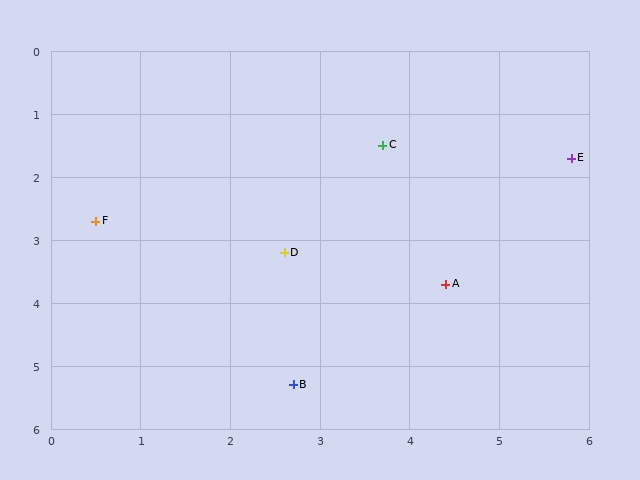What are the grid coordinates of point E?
Point E is at approximately (5.8, 1.7).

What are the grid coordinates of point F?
Point F is at approximately (0.5, 2.7).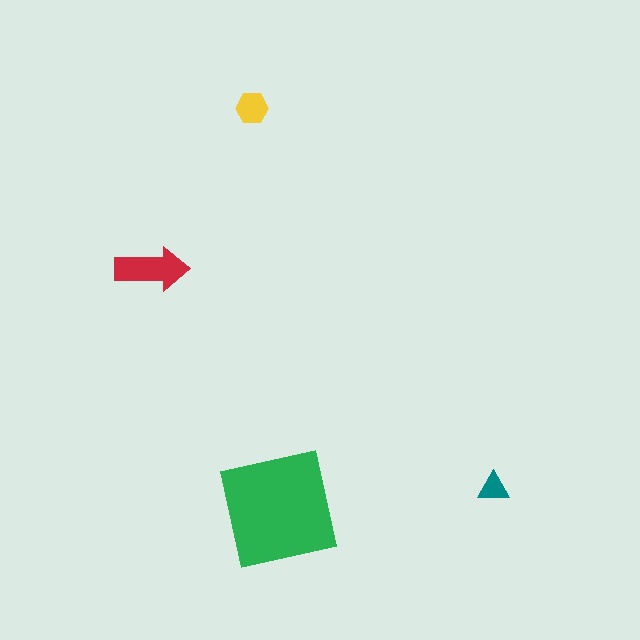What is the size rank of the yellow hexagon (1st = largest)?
3rd.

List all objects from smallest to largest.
The teal triangle, the yellow hexagon, the red arrow, the green square.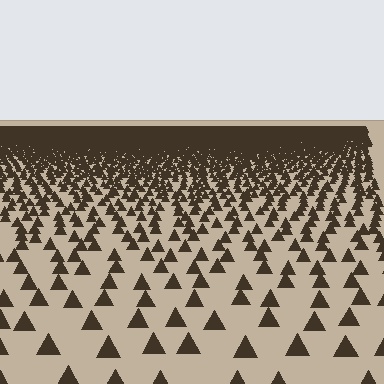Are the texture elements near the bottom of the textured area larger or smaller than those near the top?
Larger. Near the bottom, elements are closer to the viewer and appear at a bigger on-screen size.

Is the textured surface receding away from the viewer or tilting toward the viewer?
The surface is receding away from the viewer. Texture elements get smaller and denser toward the top.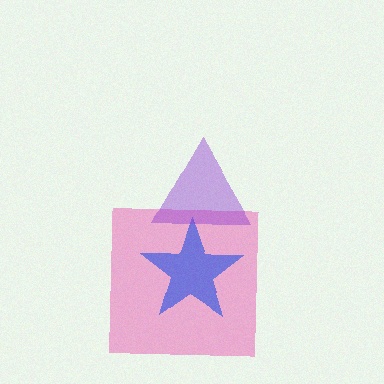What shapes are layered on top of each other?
The layered shapes are: a pink square, a blue star, a purple triangle.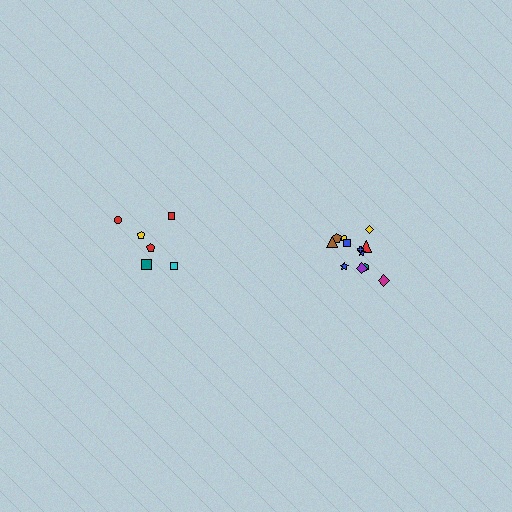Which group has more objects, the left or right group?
The right group.